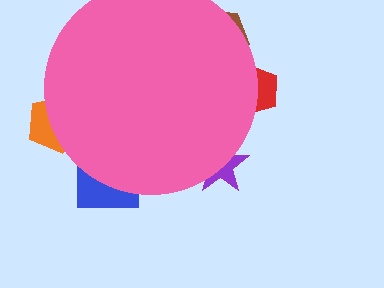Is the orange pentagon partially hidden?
Yes, the orange pentagon is partially hidden behind the pink circle.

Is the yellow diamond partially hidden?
Yes, the yellow diamond is partially hidden behind the pink circle.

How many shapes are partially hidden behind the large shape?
6 shapes are partially hidden.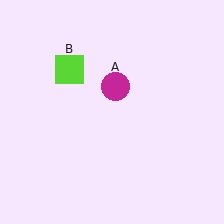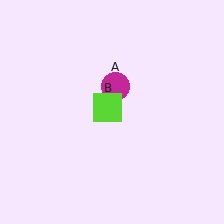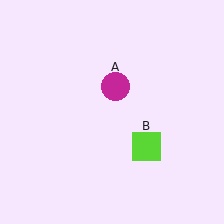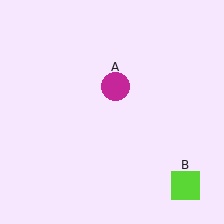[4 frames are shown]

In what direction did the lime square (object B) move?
The lime square (object B) moved down and to the right.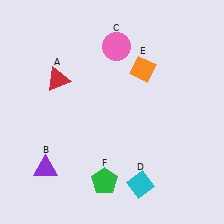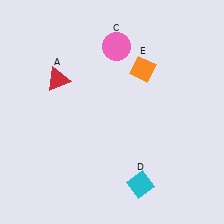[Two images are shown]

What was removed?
The green pentagon (F), the purple triangle (B) were removed in Image 2.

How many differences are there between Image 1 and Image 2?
There are 2 differences between the two images.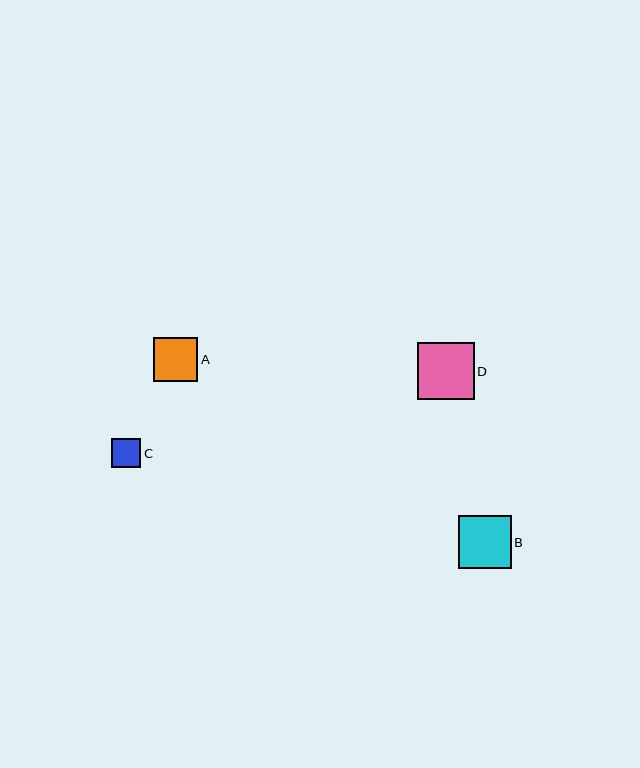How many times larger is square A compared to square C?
Square A is approximately 1.5 times the size of square C.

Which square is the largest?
Square D is the largest with a size of approximately 57 pixels.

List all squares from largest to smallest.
From largest to smallest: D, B, A, C.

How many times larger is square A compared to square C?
Square A is approximately 1.5 times the size of square C.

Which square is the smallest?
Square C is the smallest with a size of approximately 29 pixels.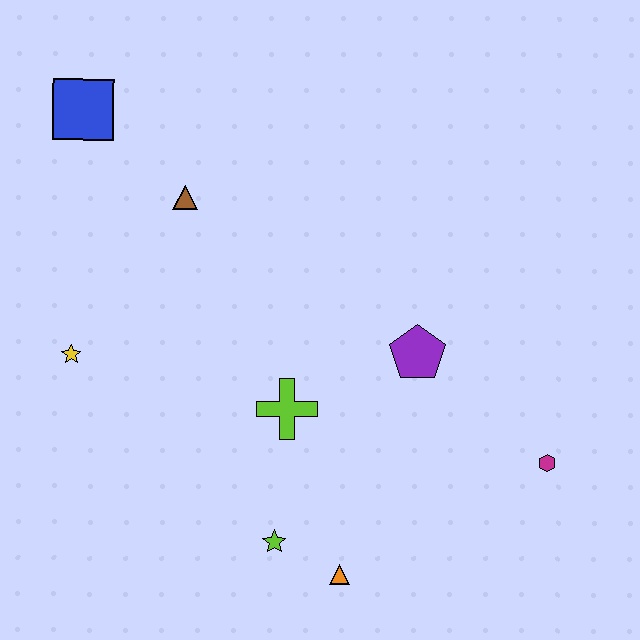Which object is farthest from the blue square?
The magenta hexagon is farthest from the blue square.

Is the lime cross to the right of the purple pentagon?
No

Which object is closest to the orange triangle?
The lime star is closest to the orange triangle.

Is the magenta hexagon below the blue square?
Yes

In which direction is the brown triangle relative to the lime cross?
The brown triangle is above the lime cross.